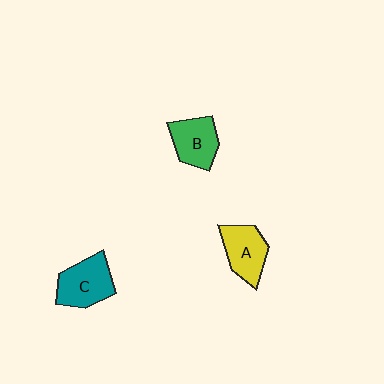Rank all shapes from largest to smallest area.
From largest to smallest: C (teal), A (yellow), B (green).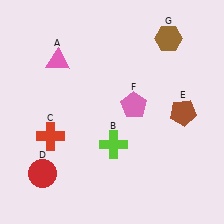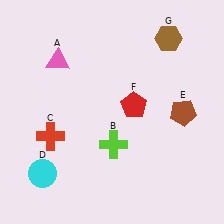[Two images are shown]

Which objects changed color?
D changed from red to cyan. F changed from pink to red.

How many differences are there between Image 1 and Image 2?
There are 2 differences between the two images.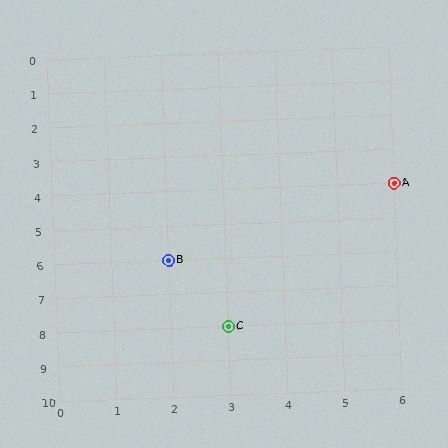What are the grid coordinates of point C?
Point C is at grid coordinates (3, 8).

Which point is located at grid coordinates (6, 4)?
Point A is at (6, 4).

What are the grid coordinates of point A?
Point A is at grid coordinates (6, 4).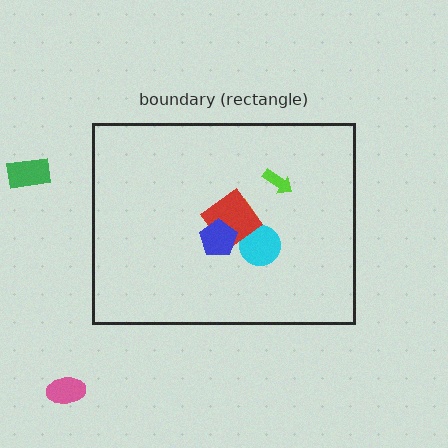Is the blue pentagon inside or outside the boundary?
Inside.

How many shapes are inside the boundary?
5 inside, 2 outside.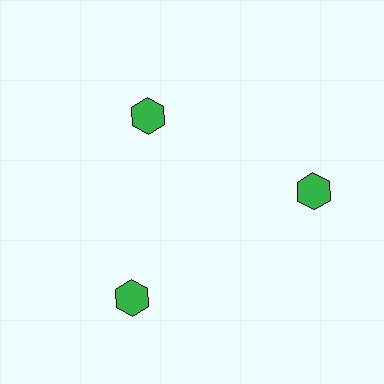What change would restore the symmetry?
The symmetry would be restored by moving it outward, back onto the ring so that all 3 hexagons sit at equal angles and equal distance from the center.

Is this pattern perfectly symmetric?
No. The 3 green hexagons are arranged in a ring, but one element near the 11 o'clock position is pulled inward toward the center, breaking the 3-fold rotational symmetry.